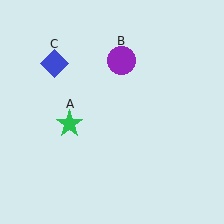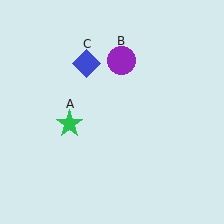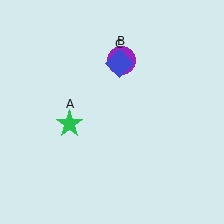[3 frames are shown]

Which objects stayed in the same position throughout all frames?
Green star (object A) and purple circle (object B) remained stationary.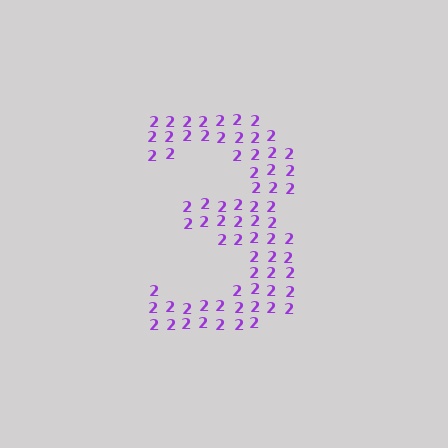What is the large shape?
The large shape is the digit 3.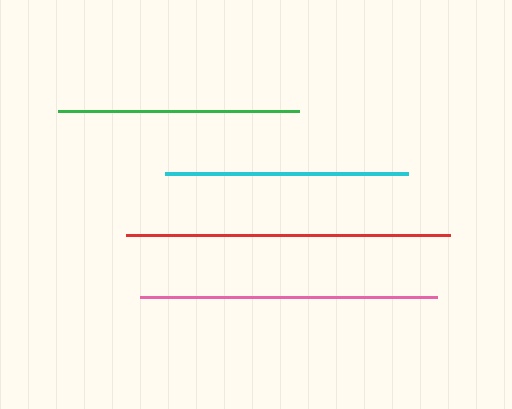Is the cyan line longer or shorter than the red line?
The red line is longer than the cyan line.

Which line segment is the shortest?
The green line is the shortest at approximately 240 pixels.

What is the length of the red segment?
The red segment is approximately 324 pixels long.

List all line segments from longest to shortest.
From longest to shortest: red, pink, cyan, green.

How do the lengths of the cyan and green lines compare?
The cyan and green lines are approximately the same length.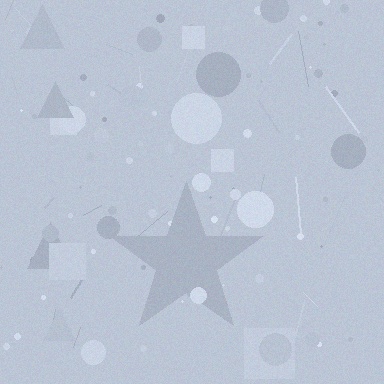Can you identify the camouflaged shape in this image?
The camouflaged shape is a star.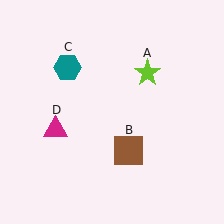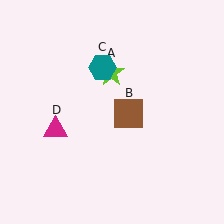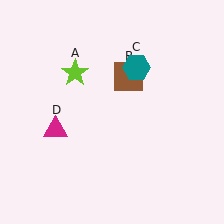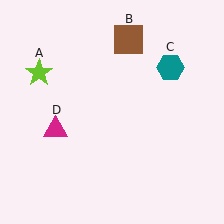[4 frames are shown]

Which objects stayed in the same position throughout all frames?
Magenta triangle (object D) remained stationary.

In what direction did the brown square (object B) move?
The brown square (object B) moved up.